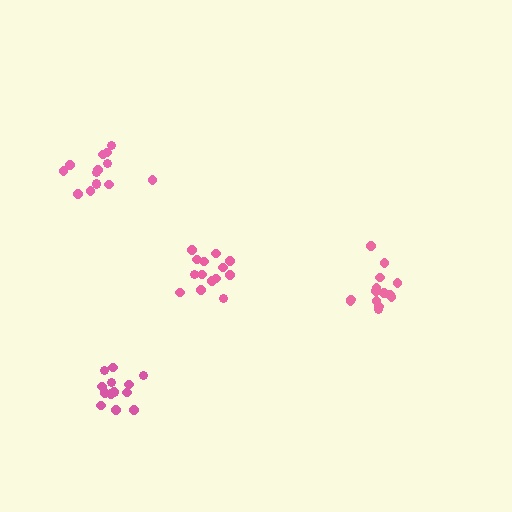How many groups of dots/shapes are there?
There are 4 groups.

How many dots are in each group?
Group 1: 14 dots, Group 2: 14 dots, Group 3: 14 dots, Group 4: 14 dots (56 total).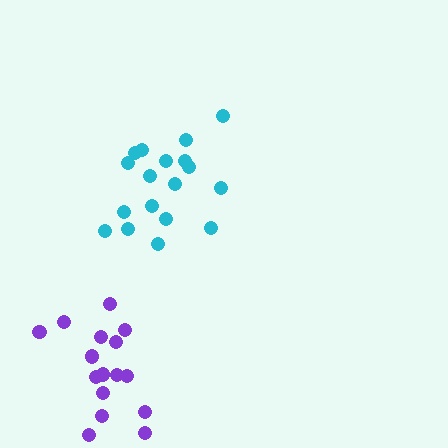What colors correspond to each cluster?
The clusters are colored: cyan, purple.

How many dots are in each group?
Group 1: 18 dots, Group 2: 16 dots (34 total).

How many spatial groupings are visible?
There are 2 spatial groupings.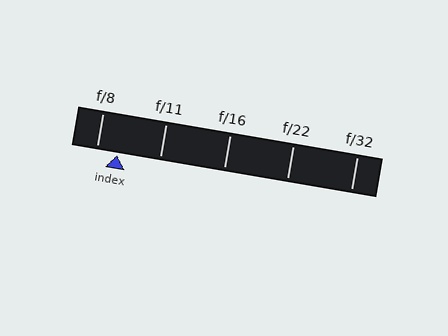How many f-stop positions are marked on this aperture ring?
There are 5 f-stop positions marked.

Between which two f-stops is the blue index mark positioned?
The index mark is between f/8 and f/11.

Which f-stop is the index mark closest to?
The index mark is closest to f/8.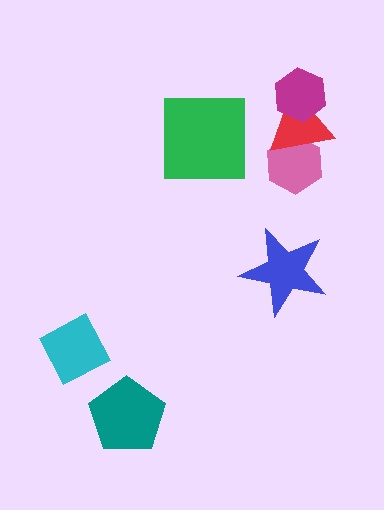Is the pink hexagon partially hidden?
Yes, it is partially covered by another shape.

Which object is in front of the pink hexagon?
The red triangle is in front of the pink hexagon.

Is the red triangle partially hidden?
Yes, it is partially covered by another shape.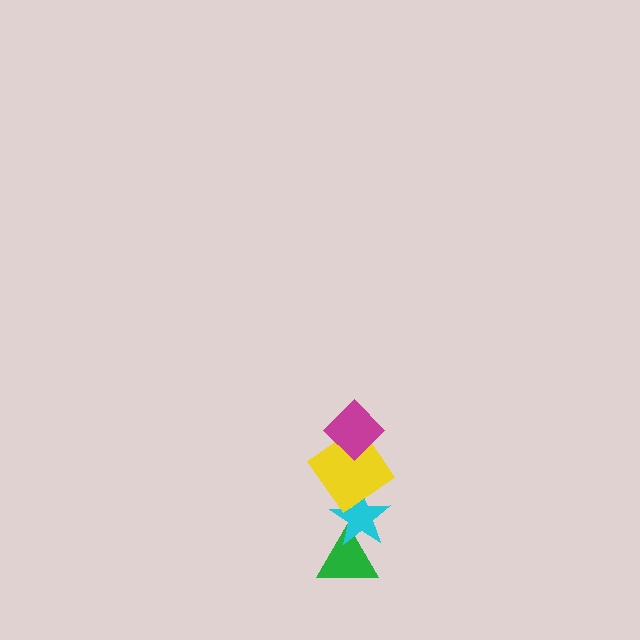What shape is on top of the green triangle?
The cyan star is on top of the green triangle.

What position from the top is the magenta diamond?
The magenta diamond is 1st from the top.